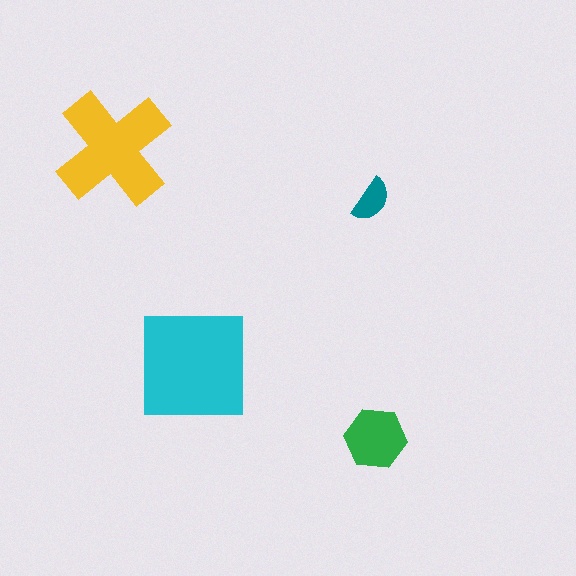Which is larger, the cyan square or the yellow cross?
The cyan square.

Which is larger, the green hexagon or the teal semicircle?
The green hexagon.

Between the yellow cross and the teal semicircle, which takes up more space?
The yellow cross.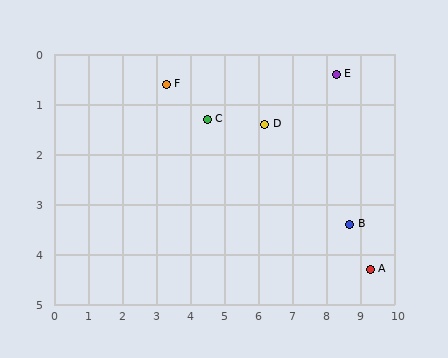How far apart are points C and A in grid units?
Points C and A are about 5.7 grid units apart.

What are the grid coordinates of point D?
Point D is at approximately (6.2, 1.4).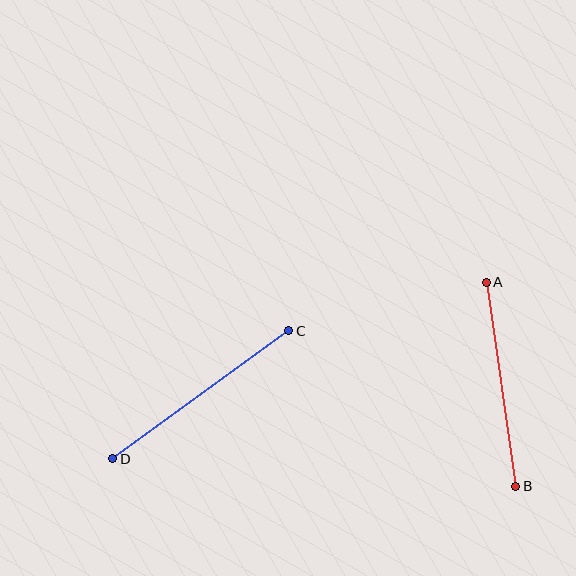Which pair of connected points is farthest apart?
Points C and D are farthest apart.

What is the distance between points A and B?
The distance is approximately 206 pixels.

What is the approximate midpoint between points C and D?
The midpoint is at approximately (201, 395) pixels.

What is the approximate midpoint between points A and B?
The midpoint is at approximately (501, 384) pixels.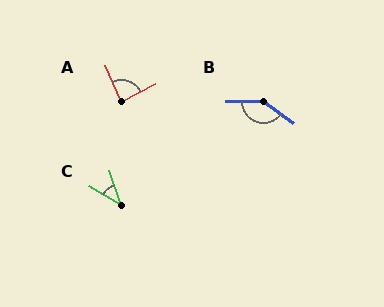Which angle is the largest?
B, at approximately 145 degrees.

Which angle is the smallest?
C, at approximately 40 degrees.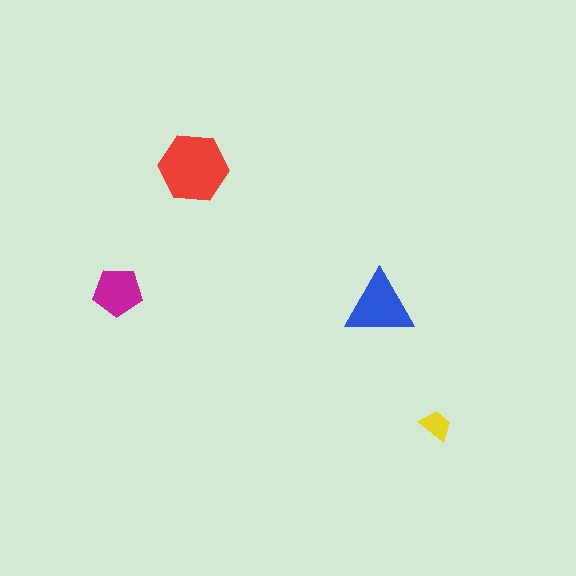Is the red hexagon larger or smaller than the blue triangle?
Larger.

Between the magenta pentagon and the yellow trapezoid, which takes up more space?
The magenta pentagon.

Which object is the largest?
The red hexagon.